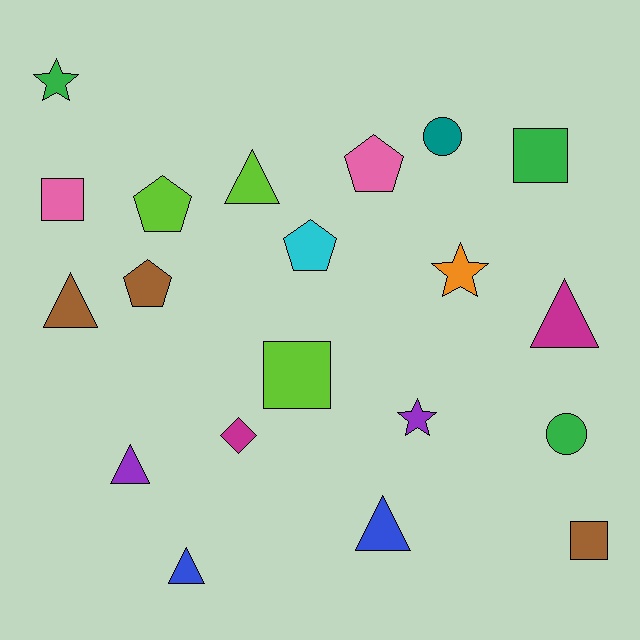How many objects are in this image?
There are 20 objects.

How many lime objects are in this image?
There are 3 lime objects.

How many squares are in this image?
There are 4 squares.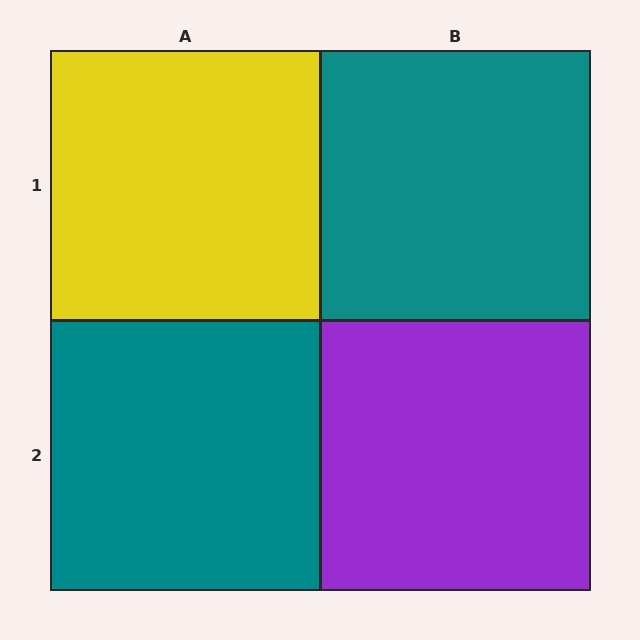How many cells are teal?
2 cells are teal.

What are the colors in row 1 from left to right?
Yellow, teal.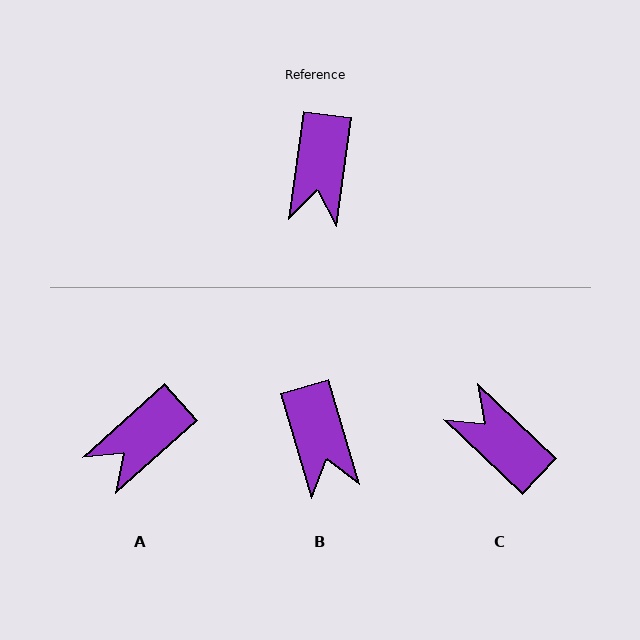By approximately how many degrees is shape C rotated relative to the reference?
Approximately 125 degrees clockwise.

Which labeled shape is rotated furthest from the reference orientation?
C, about 125 degrees away.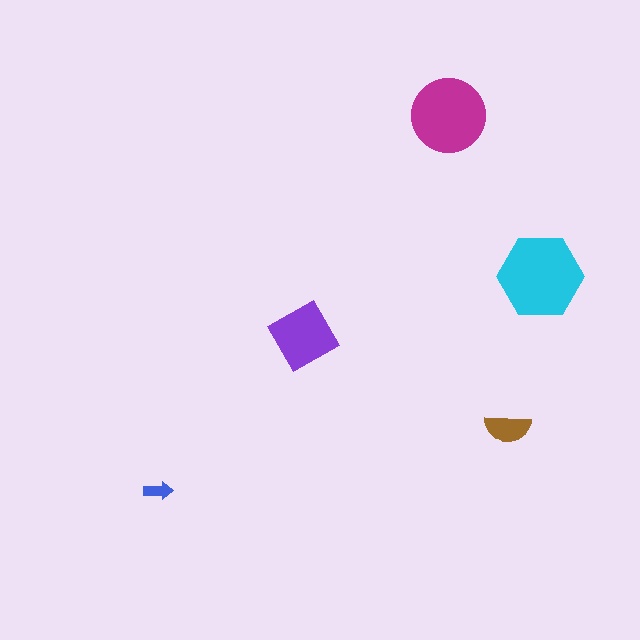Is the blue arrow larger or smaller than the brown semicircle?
Smaller.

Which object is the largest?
The cyan hexagon.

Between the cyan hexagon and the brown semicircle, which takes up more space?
The cyan hexagon.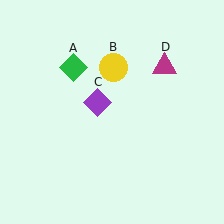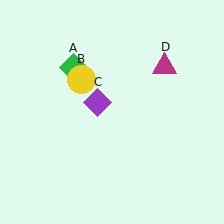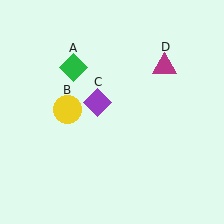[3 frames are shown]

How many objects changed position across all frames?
1 object changed position: yellow circle (object B).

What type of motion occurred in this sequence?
The yellow circle (object B) rotated counterclockwise around the center of the scene.